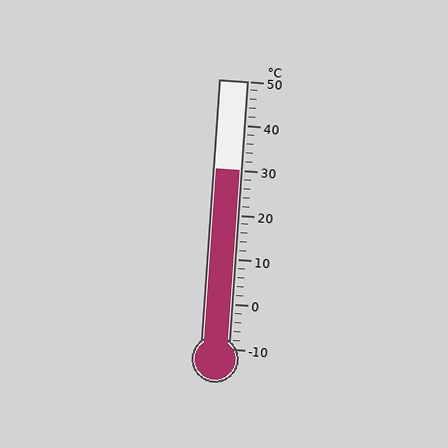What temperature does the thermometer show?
The thermometer shows approximately 30°C.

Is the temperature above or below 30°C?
The temperature is at 30°C.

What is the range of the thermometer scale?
The thermometer scale ranges from -10°C to 50°C.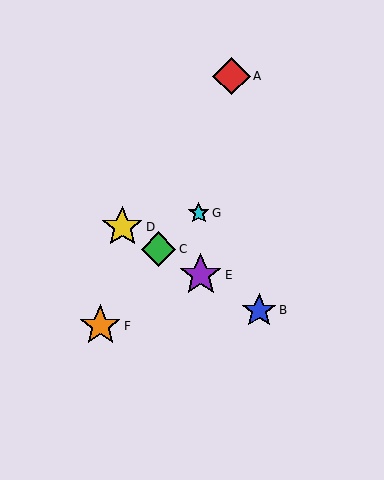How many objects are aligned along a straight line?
4 objects (B, C, D, E) are aligned along a straight line.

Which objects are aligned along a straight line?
Objects B, C, D, E are aligned along a straight line.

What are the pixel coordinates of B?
Object B is at (259, 310).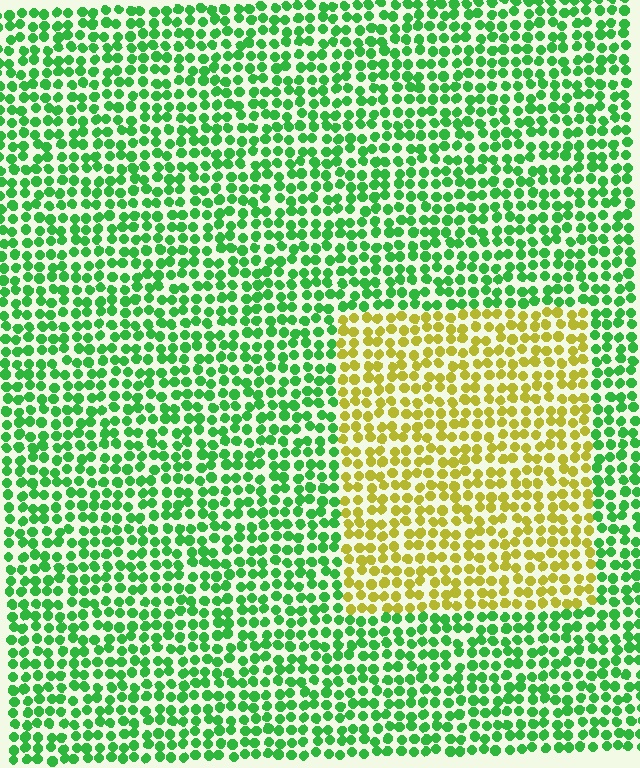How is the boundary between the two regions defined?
The boundary is defined purely by a slight shift in hue (about 65 degrees). Spacing, size, and orientation are identical on both sides.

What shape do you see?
I see a rectangle.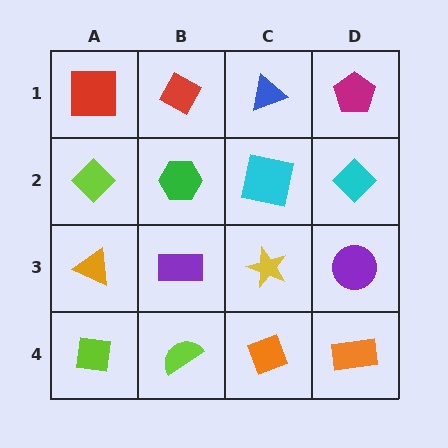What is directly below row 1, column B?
A green hexagon.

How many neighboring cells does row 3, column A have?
3.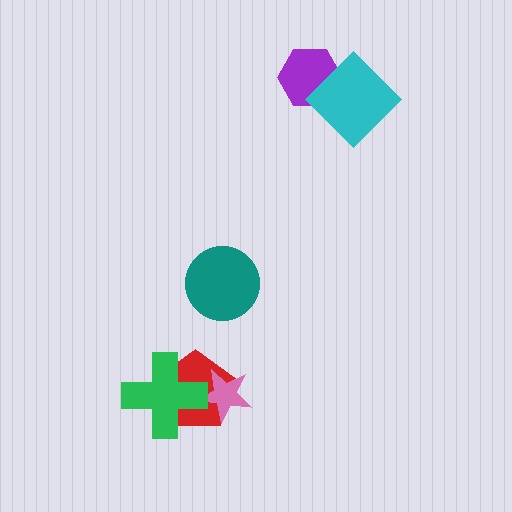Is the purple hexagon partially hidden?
Yes, it is partially covered by another shape.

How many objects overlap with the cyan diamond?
1 object overlaps with the cyan diamond.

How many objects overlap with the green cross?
2 objects overlap with the green cross.